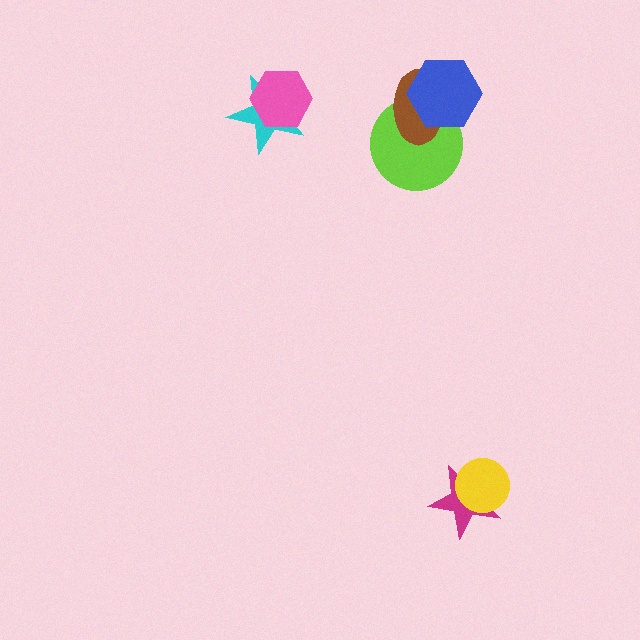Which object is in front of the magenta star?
The yellow circle is in front of the magenta star.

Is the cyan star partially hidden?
Yes, it is partially covered by another shape.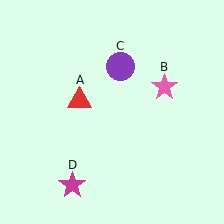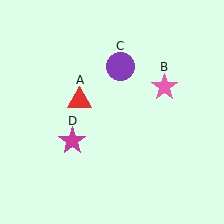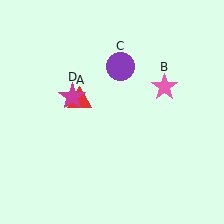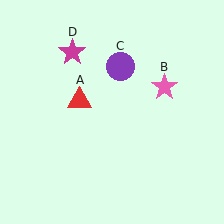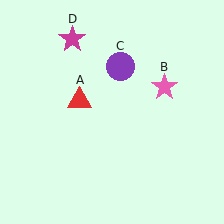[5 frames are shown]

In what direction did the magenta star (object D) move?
The magenta star (object D) moved up.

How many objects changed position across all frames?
1 object changed position: magenta star (object D).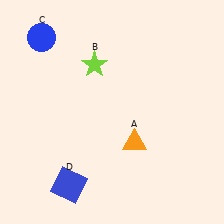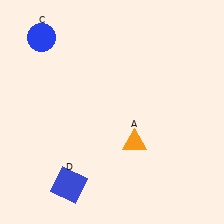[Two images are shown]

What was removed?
The lime star (B) was removed in Image 2.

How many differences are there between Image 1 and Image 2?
There is 1 difference between the two images.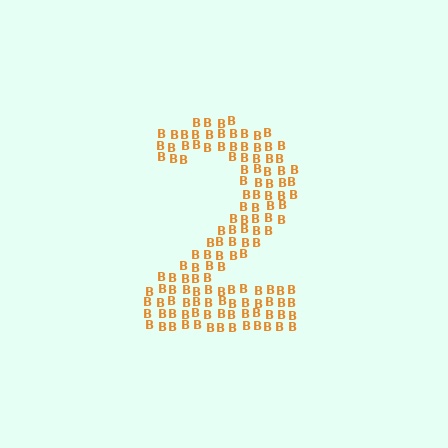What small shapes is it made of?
It is made of small letter B's.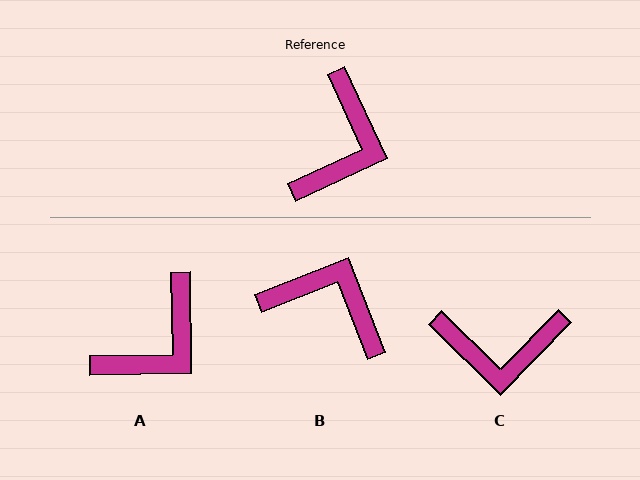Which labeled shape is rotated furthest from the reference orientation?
B, about 86 degrees away.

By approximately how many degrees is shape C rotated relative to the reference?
Approximately 69 degrees clockwise.